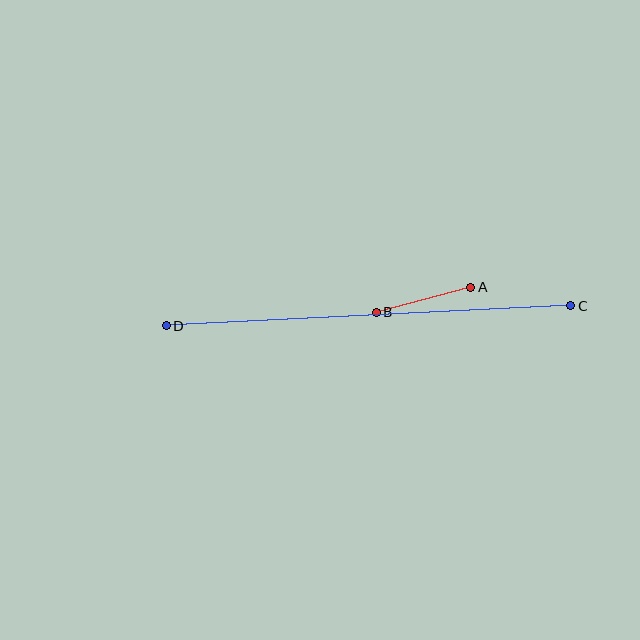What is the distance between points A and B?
The distance is approximately 98 pixels.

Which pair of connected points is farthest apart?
Points C and D are farthest apart.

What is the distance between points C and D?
The distance is approximately 405 pixels.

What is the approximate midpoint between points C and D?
The midpoint is at approximately (368, 316) pixels.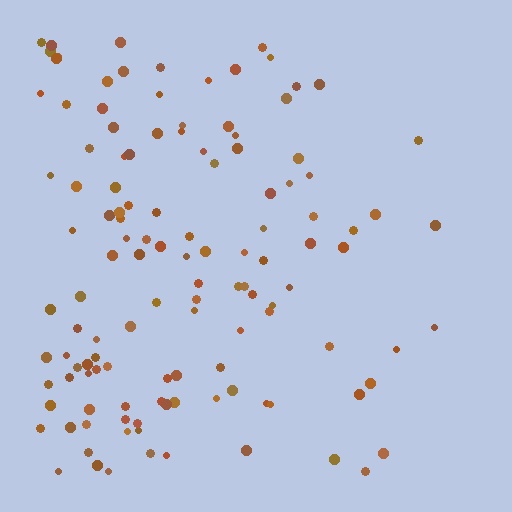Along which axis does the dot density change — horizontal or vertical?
Horizontal.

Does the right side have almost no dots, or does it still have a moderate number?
Still a moderate number, just noticeably fewer than the left.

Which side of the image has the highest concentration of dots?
The left.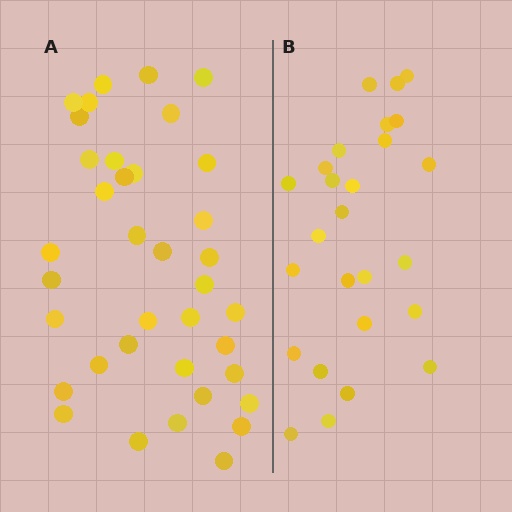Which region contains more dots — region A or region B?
Region A (the left region) has more dots.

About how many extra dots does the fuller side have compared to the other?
Region A has roughly 12 or so more dots than region B.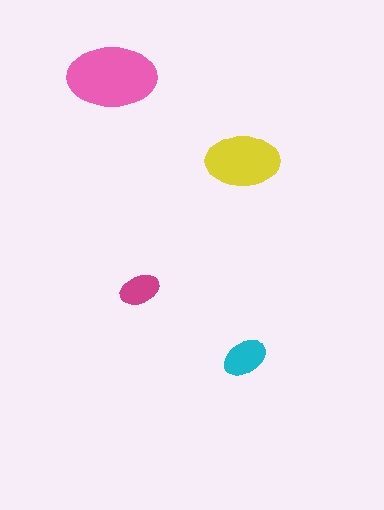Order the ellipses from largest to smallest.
the pink one, the yellow one, the cyan one, the magenta one.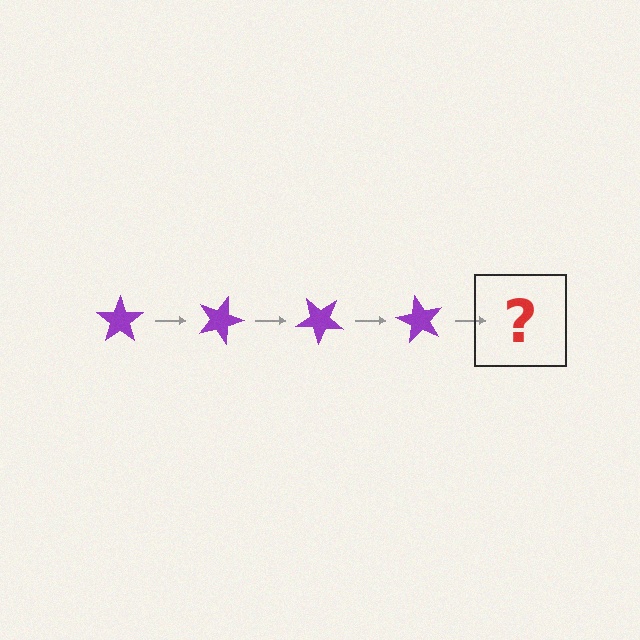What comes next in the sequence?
The next element should be a purple star rotated 80 degrees.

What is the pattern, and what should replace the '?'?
The pattern is that the star rotates 20 degrees each step. The '?' should be a purple star rotated 80 degrees.